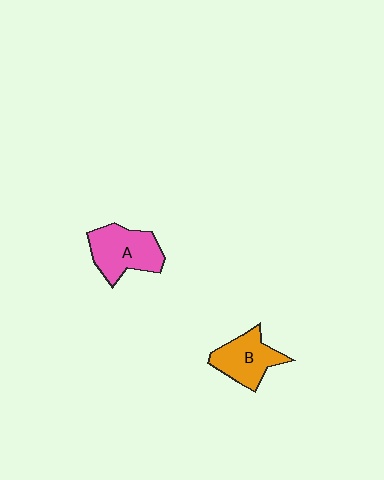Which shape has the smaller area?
Shape B (orange).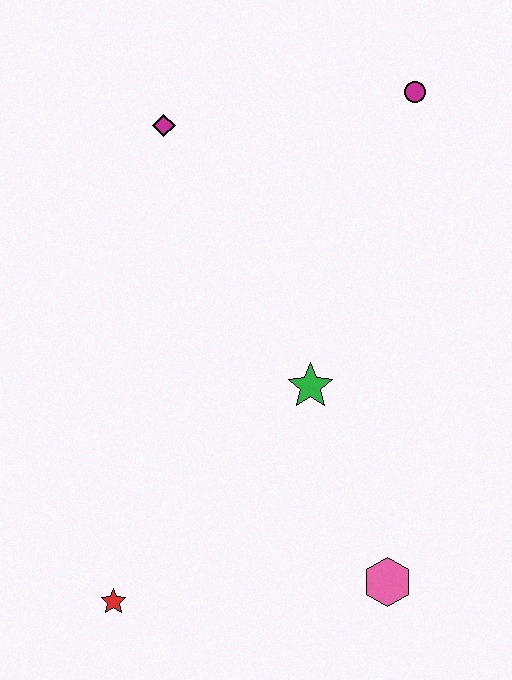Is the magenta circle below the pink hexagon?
No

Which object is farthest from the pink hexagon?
The magenta diamond is farthest from the pink hexagon.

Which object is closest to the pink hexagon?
The green star is closest to the pink hexagon.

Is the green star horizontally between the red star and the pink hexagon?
Yes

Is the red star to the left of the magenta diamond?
Yes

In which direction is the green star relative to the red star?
The green star is above the red star.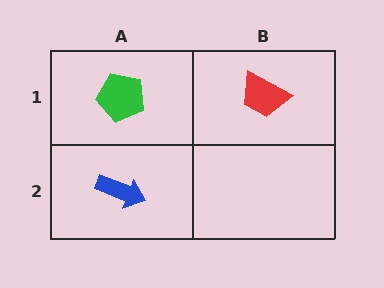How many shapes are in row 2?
1 shape.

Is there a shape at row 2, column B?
No, that cell is empty.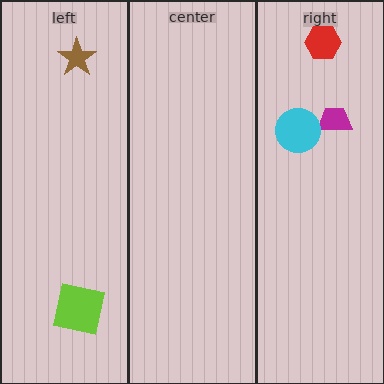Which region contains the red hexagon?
The right region.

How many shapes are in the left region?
2.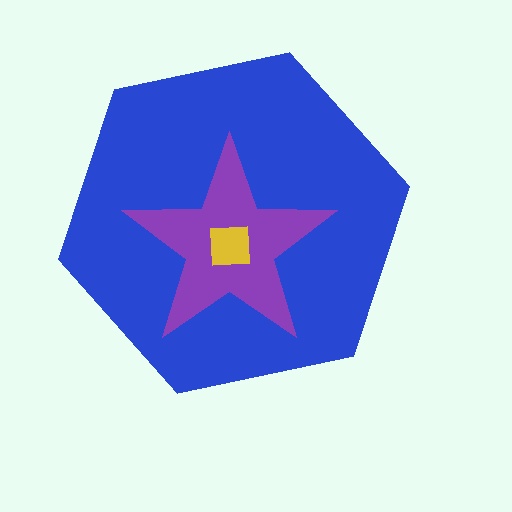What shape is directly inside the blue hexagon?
The purple star.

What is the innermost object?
The yellow square.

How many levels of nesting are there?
3.